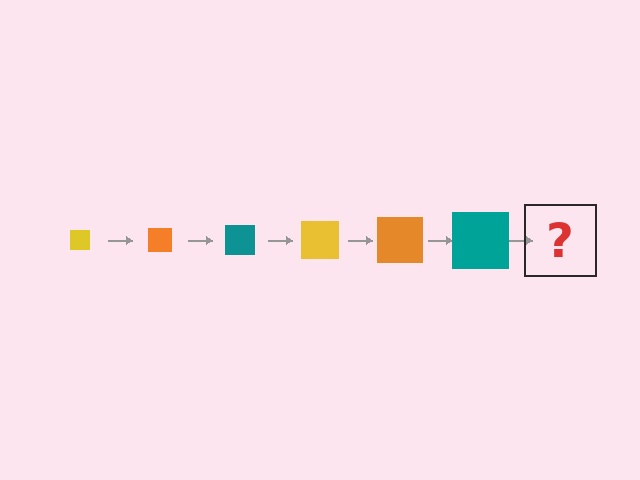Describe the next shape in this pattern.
It should be a yellow square, larger than the previous one.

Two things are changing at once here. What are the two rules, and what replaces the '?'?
The two rules are that the square grows larger each step and the color cycles through yellow, orange, and teal. The '?' should be a yellow square, larger than the previous one.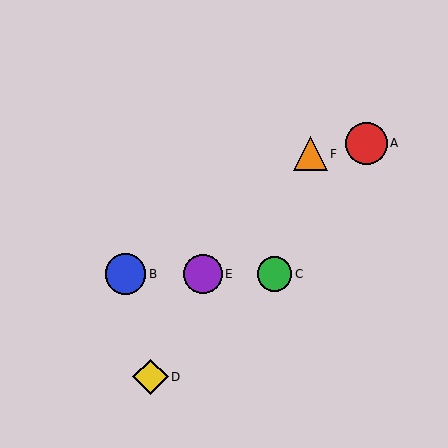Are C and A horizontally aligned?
No, C is at y≈274 and A is at y≈143.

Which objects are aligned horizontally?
Objects B, C, E are aligned horizontally.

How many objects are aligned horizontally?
3 objects (B, C, E) are aligned horizontally.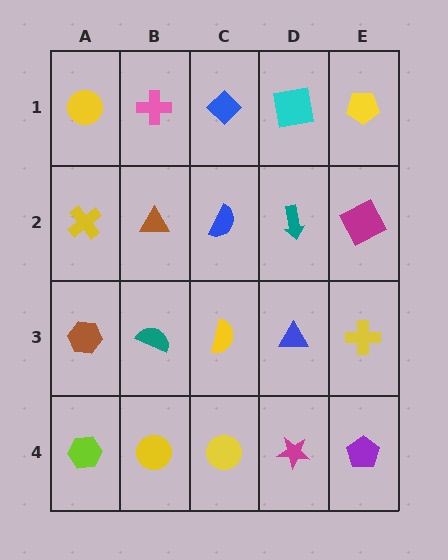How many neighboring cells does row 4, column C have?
3.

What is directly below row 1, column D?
A teal arrow.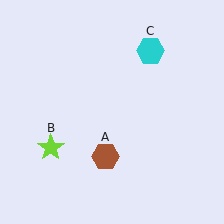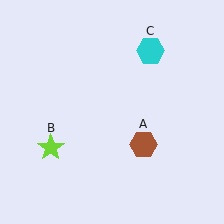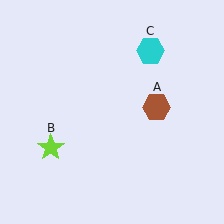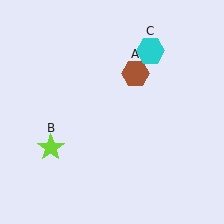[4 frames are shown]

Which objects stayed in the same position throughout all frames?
Lime star (object B) and cyan hexagon (object C) remained stationary.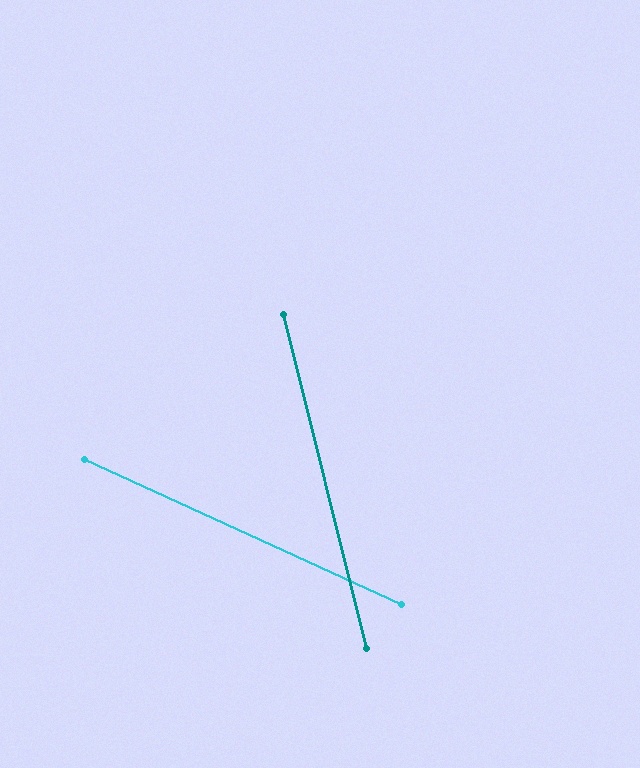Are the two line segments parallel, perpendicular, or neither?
Neither parallel nor perpendicular — they differ by about 51°.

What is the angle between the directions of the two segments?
Approximately 51 degrees.